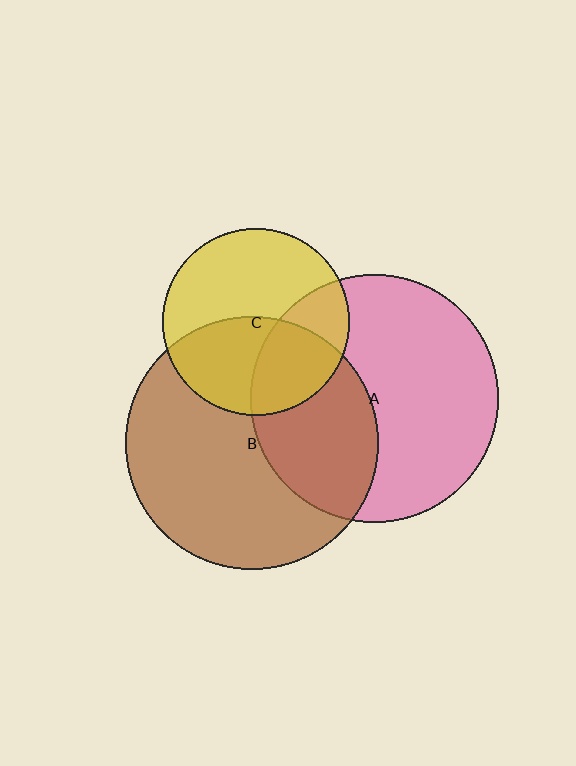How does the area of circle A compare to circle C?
Approximately 1.8 times.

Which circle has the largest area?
Circle B (brown).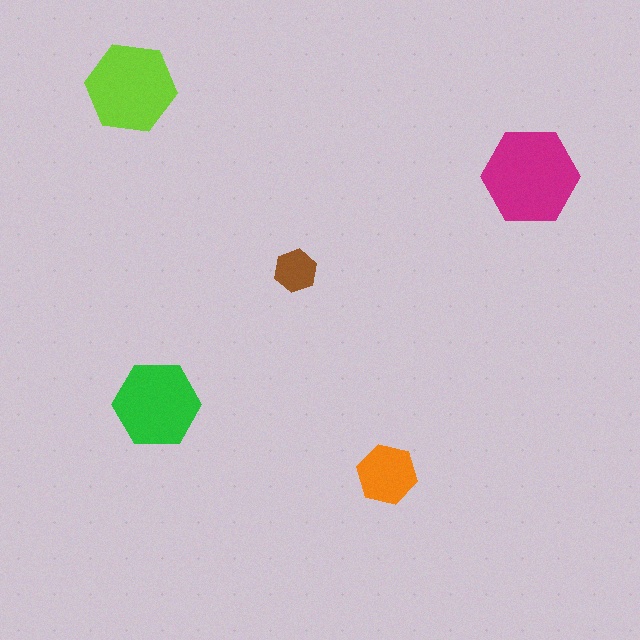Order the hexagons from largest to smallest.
the magenta one, the lime one, the green one, the orange one, the brown one.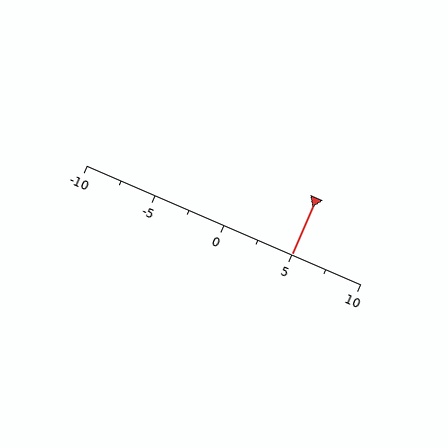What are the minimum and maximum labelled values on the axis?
The axis runs from -10 to 10.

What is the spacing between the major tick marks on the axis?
The major ticks are spaced 5 apart.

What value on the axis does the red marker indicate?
The marker indicates approximately 5.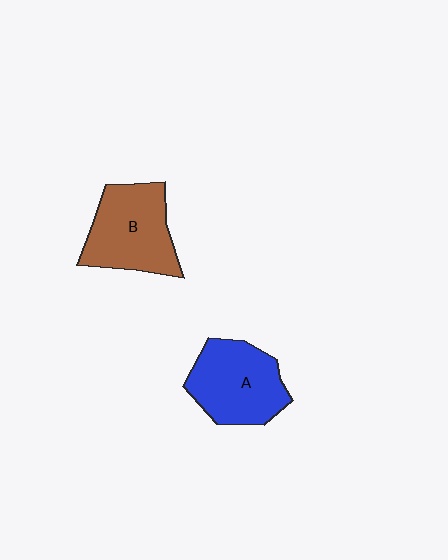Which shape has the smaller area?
Shape A (blue).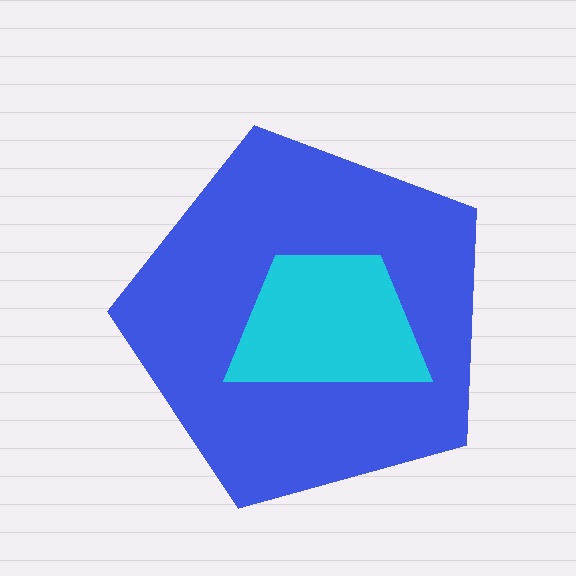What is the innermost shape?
The cyan trapezoid.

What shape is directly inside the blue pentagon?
The cyan trapezoid.